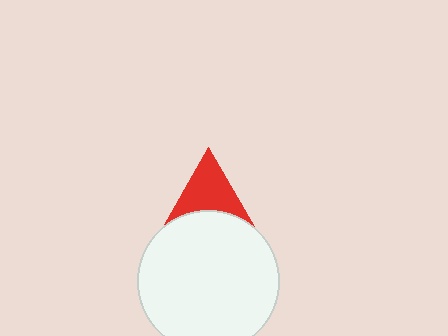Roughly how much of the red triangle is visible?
About half of it is visible (roughly 51%).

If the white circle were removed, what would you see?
You would see the complete red triangle.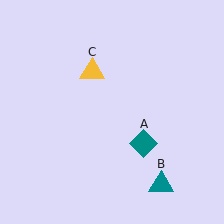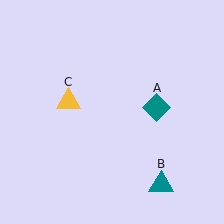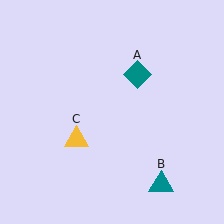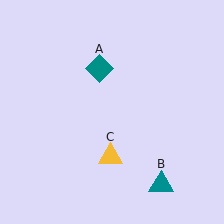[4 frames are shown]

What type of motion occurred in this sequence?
The teal diamond (object A), yellow triangle (object C) rotated counterclockwise around the center of the scene.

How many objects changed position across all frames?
2 objects changed position: teal diamond (object A), yellow triangle (object C).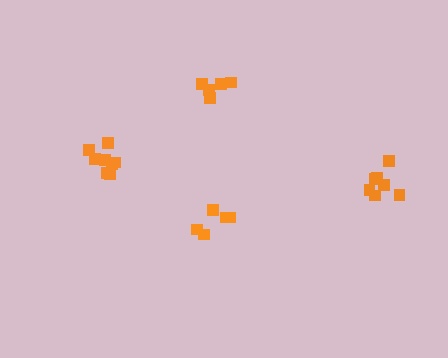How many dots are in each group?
Group 1: 7 dots, Group 2: 5 dots, Group 3: 5 dots, Group 4: 8 dots (25 total).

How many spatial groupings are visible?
There are 4 spatial groupings.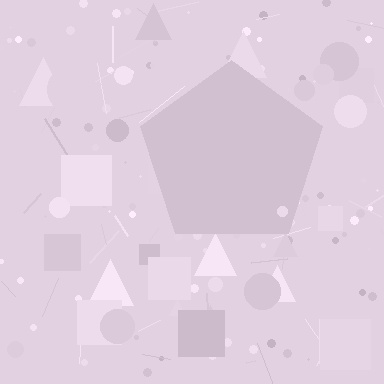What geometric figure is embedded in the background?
A pentagon is embedded in the background.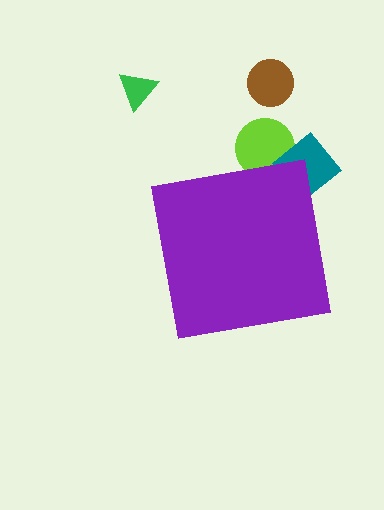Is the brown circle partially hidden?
No, the brown circle is fully visible.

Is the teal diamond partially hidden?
Yes, the teal diamond is partially hidden behind the purple square.